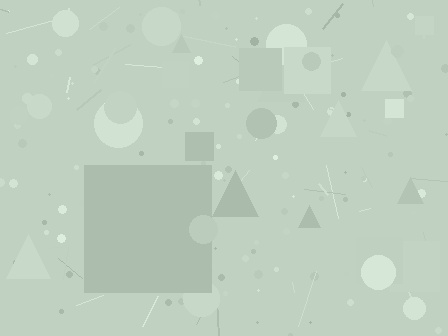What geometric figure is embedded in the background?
A square is embedded in the background.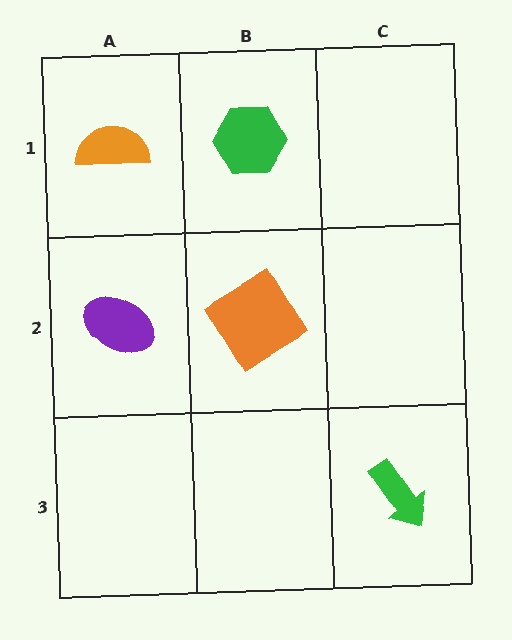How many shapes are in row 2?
2 shapes.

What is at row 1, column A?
An orange semicircle.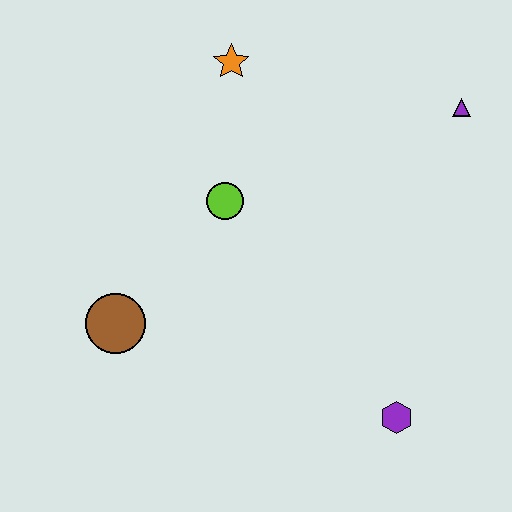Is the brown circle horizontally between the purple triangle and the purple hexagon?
No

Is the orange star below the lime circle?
No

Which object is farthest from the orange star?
The purple hexagon is farthest from the orange star.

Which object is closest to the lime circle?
The orange star is closest to the lime circle.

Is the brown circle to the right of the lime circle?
No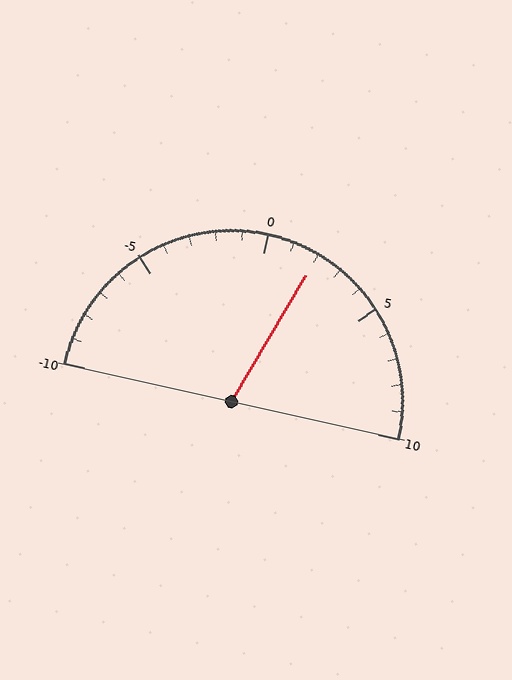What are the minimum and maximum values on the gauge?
The gauge ranges from -10 to 10.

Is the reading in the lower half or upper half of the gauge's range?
The reading is in the upper half of the range (-10 to 10).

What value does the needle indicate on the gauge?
The needle indicates approximately 2.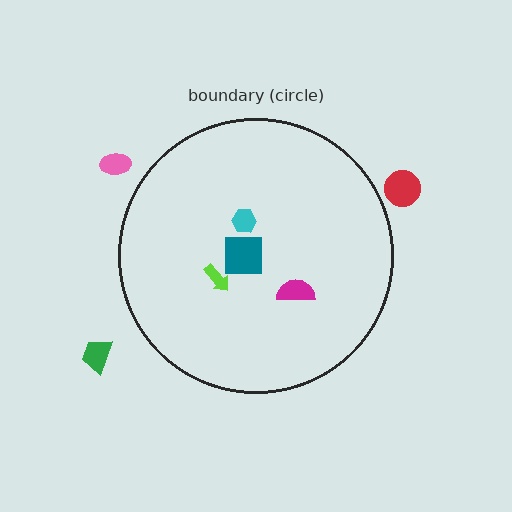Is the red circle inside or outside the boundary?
Outside.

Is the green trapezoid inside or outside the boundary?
Outside.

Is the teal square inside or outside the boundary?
Inside.